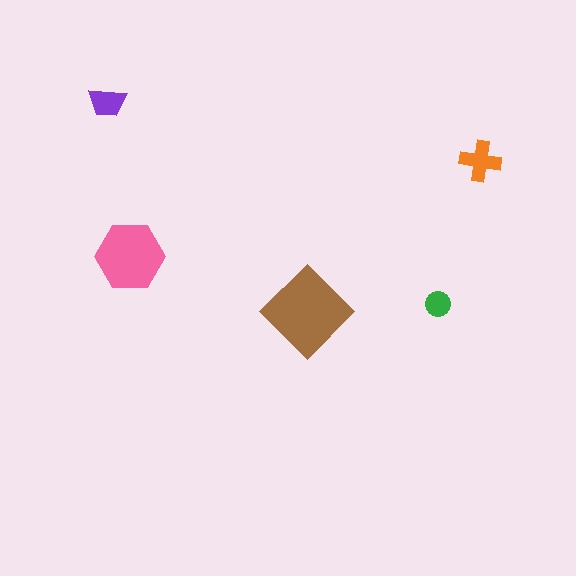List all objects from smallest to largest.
The green circle, the purple trapezoid, the orange cross, the pink hexagon, the brown diamond.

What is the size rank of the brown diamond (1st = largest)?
1st.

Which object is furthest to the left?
The purple trapezoid is leftmost.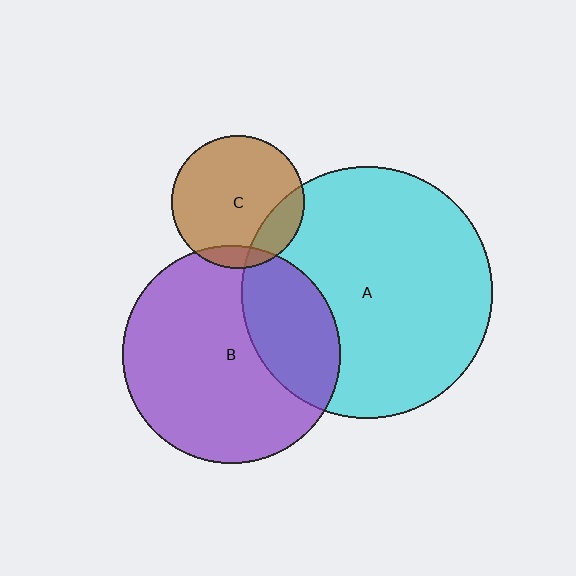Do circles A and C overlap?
Yes.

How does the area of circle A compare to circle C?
Approximately 3.6 times.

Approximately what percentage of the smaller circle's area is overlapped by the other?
Approximately 15%.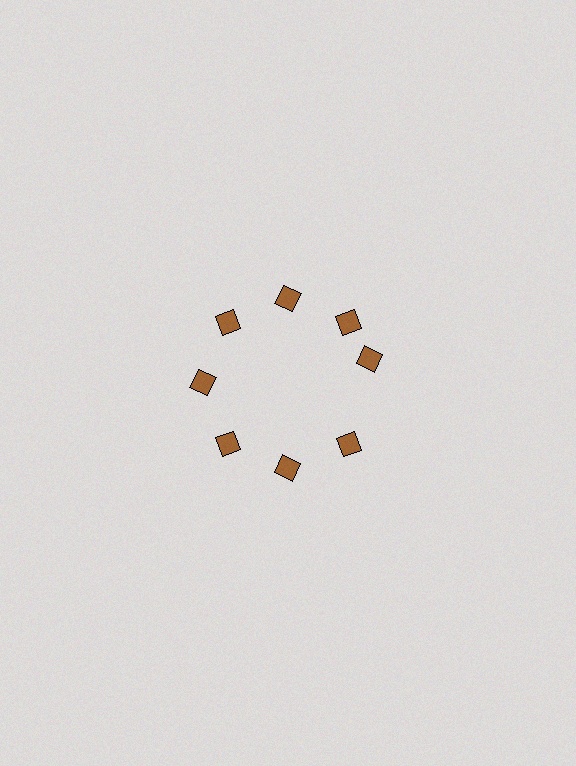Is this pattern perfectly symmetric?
No. The 8 brown diamonds are arranged in a ring, but one element near the 3 o'clock position is rotated out of alignment along the ring, breaking the 8-fold rotational symmetry.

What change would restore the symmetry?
The symmetry would be restored by rotating it back into even spacing with its neighbors so that all 8 diamonds sit at equal angles and equal distance from the center.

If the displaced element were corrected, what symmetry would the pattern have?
It would have 8-fold rotational symmetry — the pattern would map onto itself every 45 degrees.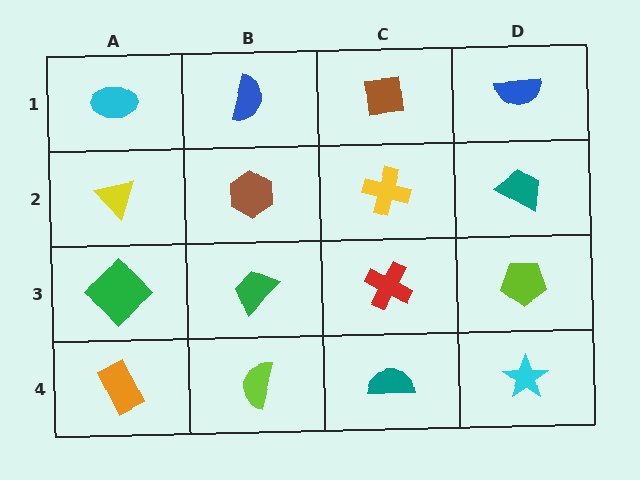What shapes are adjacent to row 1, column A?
A yellow triangle (row 2, column A), a blue semicircle (row 1, column B).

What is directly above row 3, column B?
A brown hexagon.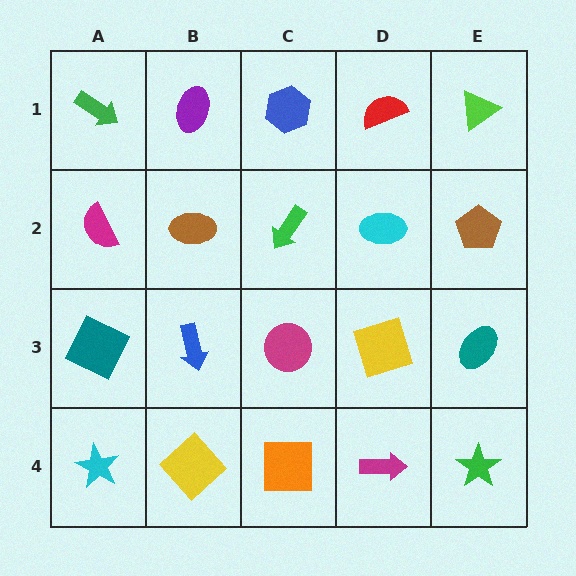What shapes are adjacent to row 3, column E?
A brown pentagon (row 2, column E), a green star (row 4, column E), a yellow square (row 3, column D).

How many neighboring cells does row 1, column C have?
3.